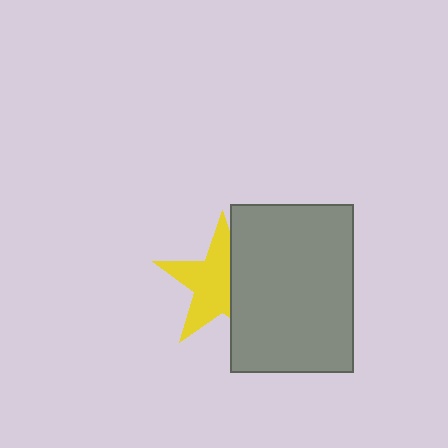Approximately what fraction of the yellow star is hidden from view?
Roughly 39% of the yellow star is hidden behind the gray rectangle.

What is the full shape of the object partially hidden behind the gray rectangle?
The partially hidden object is a yellow star.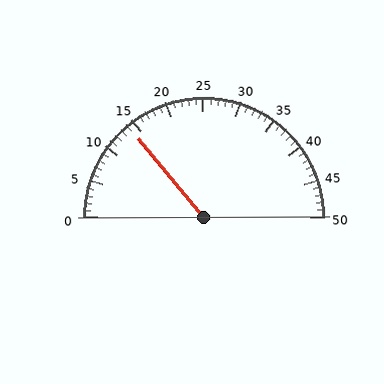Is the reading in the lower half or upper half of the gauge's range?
The reading is in the lower half of the range (0 to 50).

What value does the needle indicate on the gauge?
The needle indicates approximately 14.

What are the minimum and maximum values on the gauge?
The gauge ranges from 0 to 50.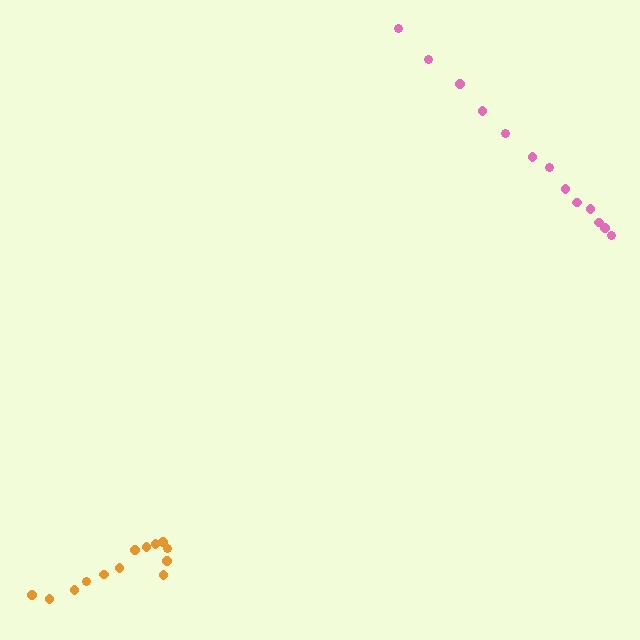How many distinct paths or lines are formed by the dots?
There are 2 distinct paths.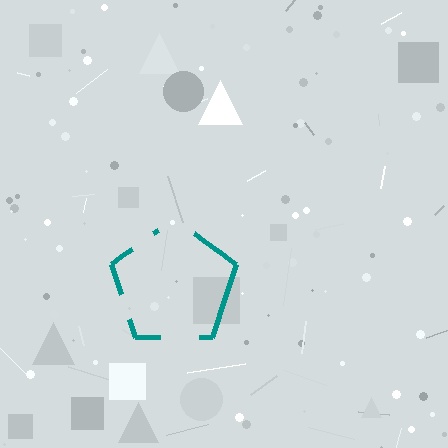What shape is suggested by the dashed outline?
The dashed outline suggests a pentagon.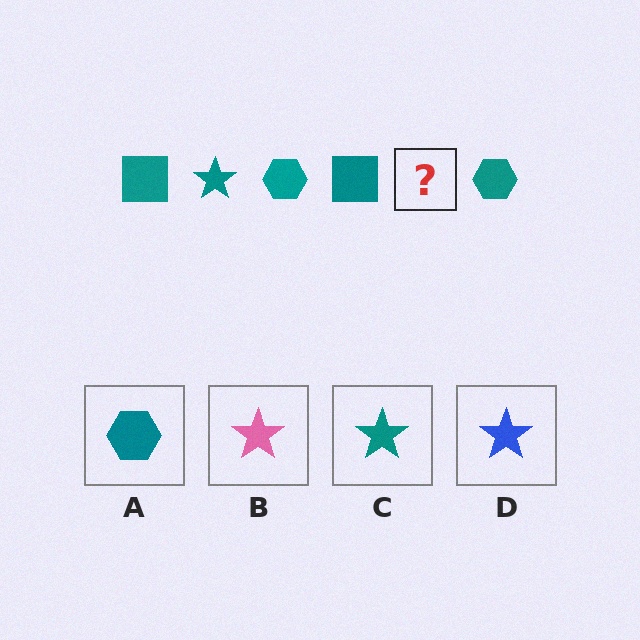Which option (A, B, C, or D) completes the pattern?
C.